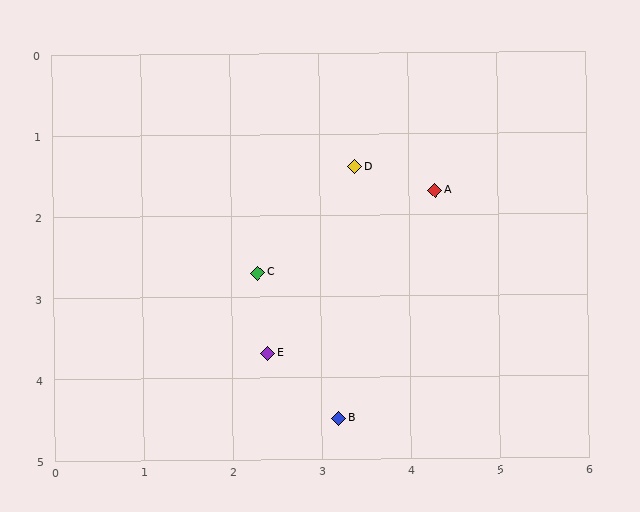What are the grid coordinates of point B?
Point B is at approximately (3.2, 4.5).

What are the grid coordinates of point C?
Point C is at approximately (2.3, 2.7).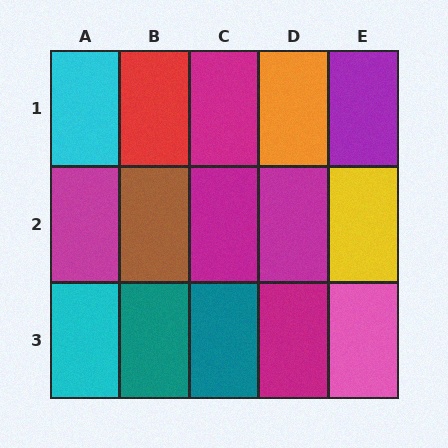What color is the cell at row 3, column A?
Cyan.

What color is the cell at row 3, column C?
Teal.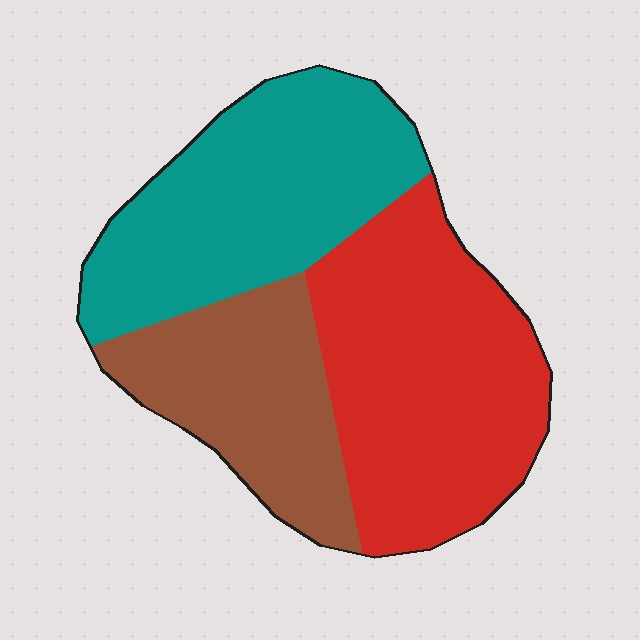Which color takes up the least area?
Brown, at roughly 25%.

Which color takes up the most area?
Red, at roughly 40%.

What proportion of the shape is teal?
Teal takes up about one third (1/3) of the shape.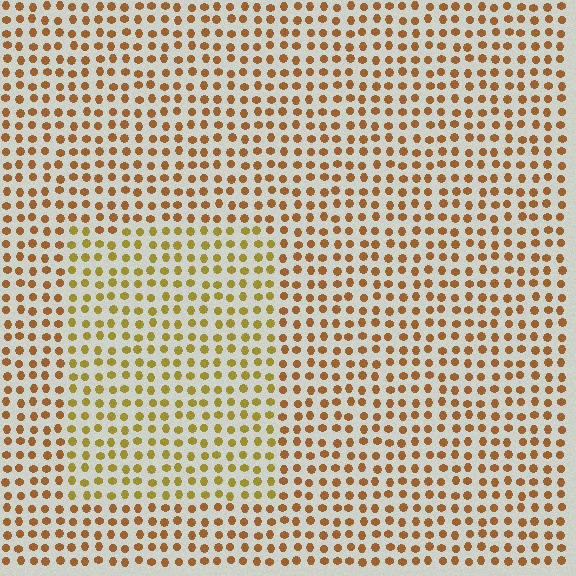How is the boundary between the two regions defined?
The boundary is defined purely by a slight shift in hue (about 26 degrees). Spacing, size, and orientation are identical on both sides.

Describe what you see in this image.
The image is filled with small brown elements in a uniform arrangement. A rectangle-shaped region is visible where the elements are tinted to a slightly different hue, forming a subtle color boundary.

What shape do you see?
I see a rectangle.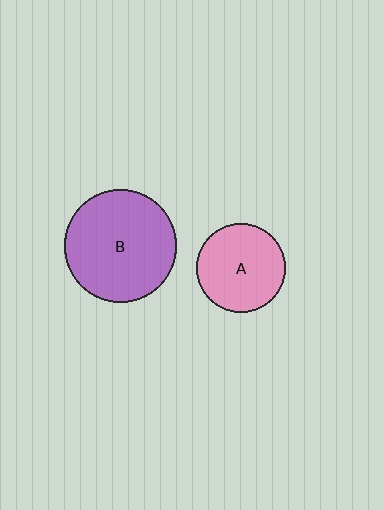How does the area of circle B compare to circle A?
Approximately 1.6 times.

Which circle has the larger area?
Circle B (purple).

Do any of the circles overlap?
No, none of the circles overlap.